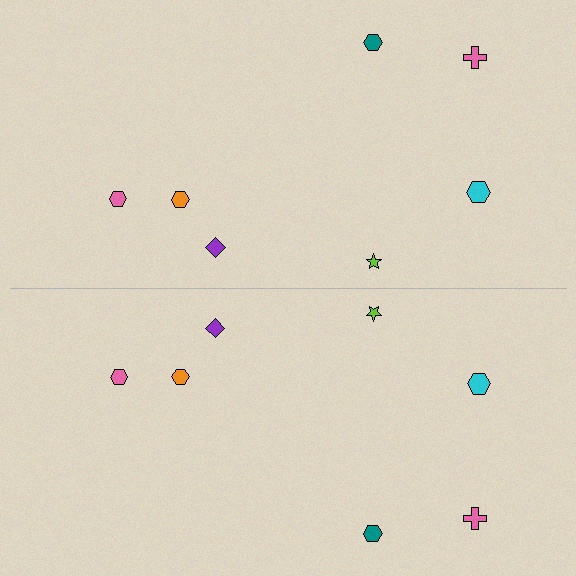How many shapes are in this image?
There are 14 shapes in this image.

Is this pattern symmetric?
Yes, this pattern has bilateral (reflection) symmetry.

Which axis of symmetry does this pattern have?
The pattern has a horizontal axis of symmetry running through the center of the image.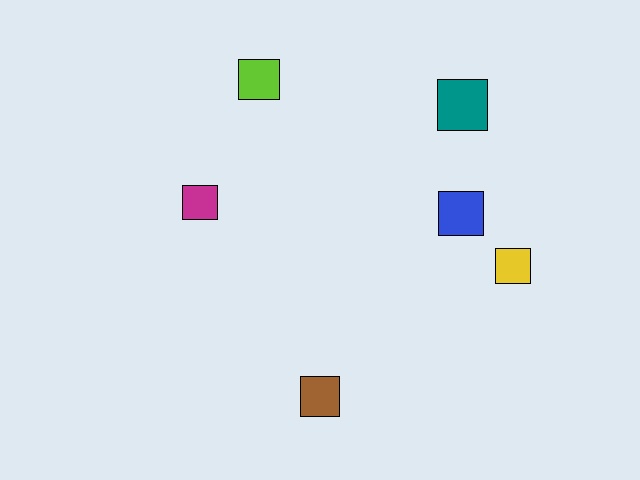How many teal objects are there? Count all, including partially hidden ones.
There is 1 teal object.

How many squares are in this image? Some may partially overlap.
There are 6 squares.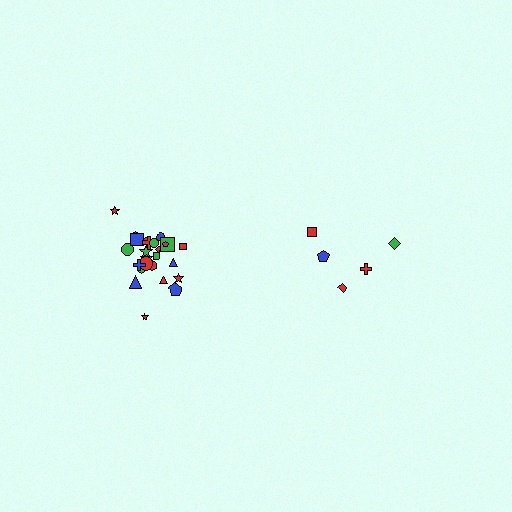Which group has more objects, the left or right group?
The left group.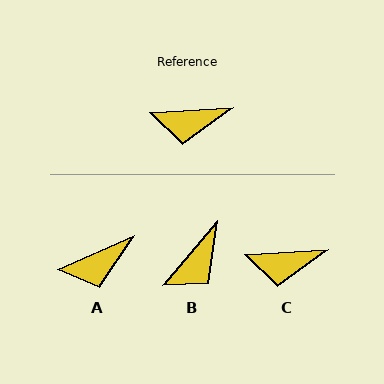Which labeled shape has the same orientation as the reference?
C.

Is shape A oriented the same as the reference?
No, it is off by about 20 degrees.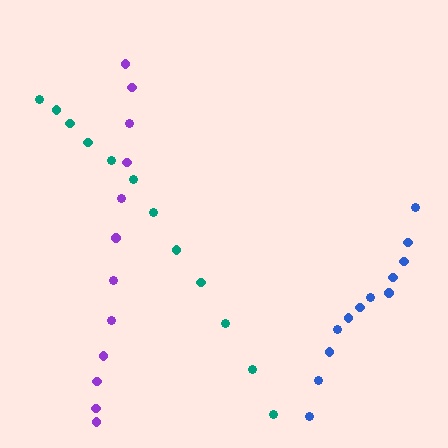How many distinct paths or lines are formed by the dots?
There are 3 distinct paths.